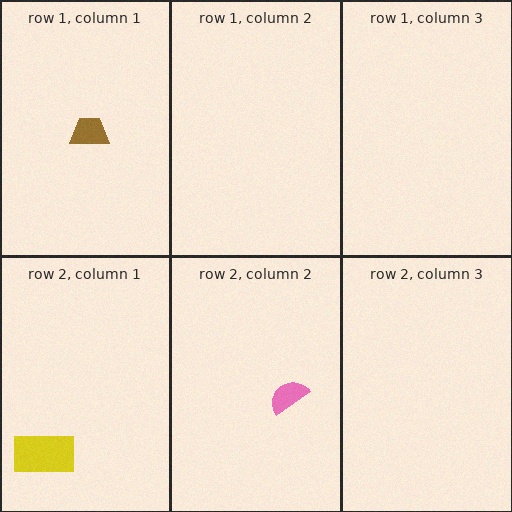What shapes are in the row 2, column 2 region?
The pink semicircle.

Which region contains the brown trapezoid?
The row 1, column 1 region.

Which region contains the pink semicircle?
The row 2, column 2 region.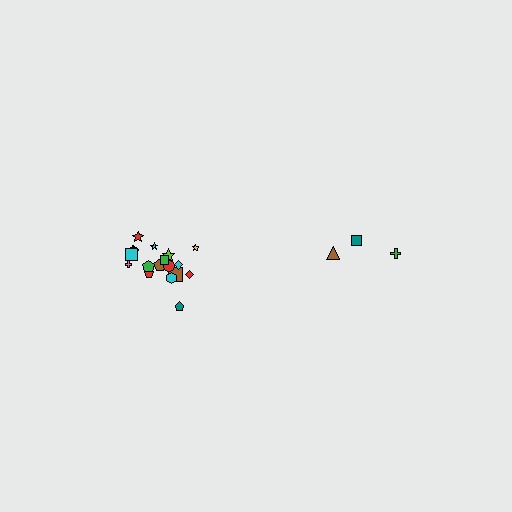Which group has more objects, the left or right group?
The left group.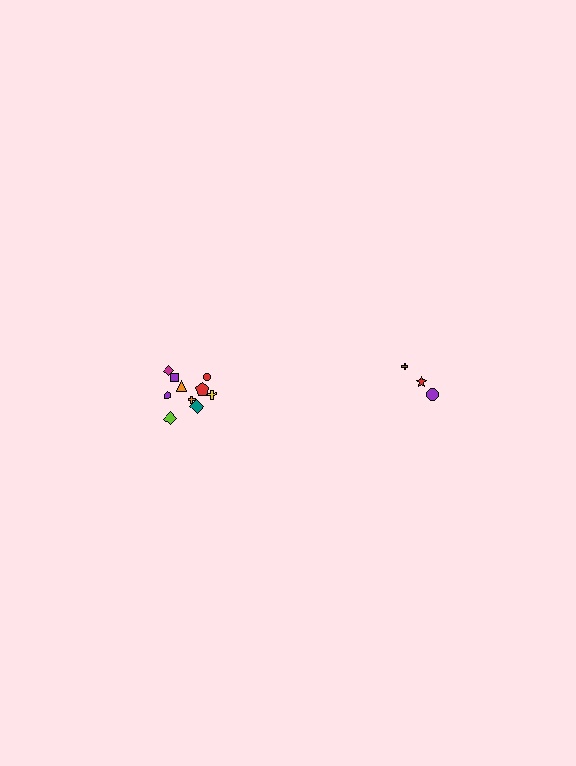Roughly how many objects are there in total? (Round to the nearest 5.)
Roughly 15 objects in total.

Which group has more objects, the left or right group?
The left group.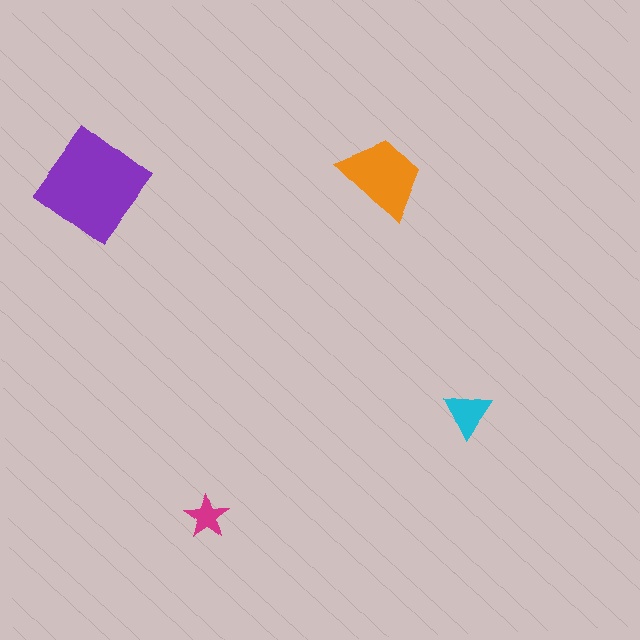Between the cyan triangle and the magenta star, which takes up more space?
The cyan triangle.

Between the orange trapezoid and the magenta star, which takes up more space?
The orange trapezoid.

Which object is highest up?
The purple diamond is topmost.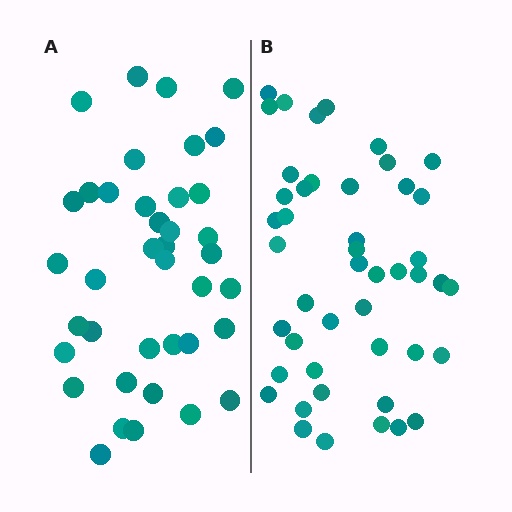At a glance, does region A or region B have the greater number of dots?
Region B (the right region) has more dots.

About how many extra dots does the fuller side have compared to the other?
Region B has roughly 8 or so more dots than region A.